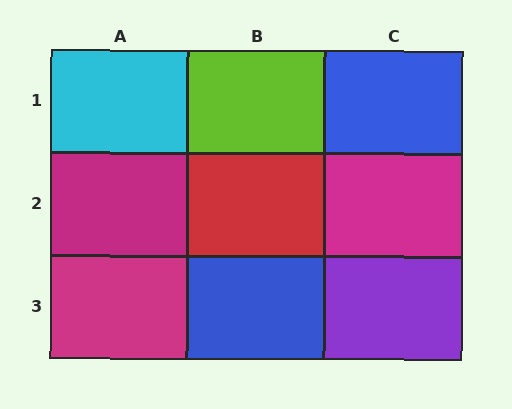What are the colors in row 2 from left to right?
Magenta, red, magenta.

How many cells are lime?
1 cell is lime.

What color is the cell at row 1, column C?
Blue.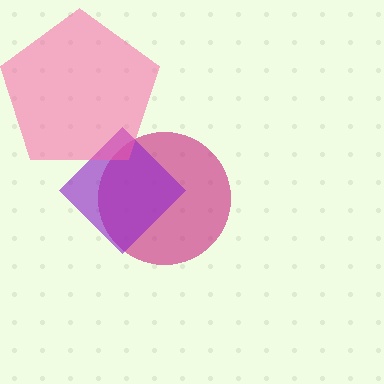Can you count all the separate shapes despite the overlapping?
Yes, there are 3 separate shapes.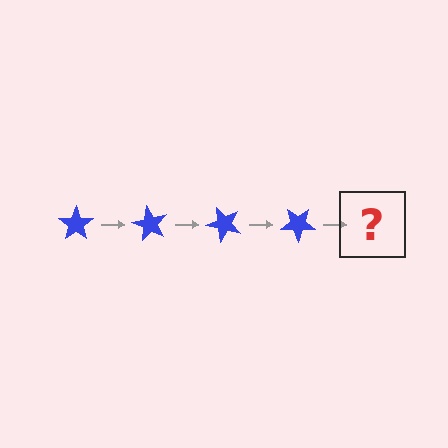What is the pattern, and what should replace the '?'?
The pattern is that the star rotates 60 degrees each step. The '?' should be a blue star rotated 240 degrees.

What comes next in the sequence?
The next element should be a blue star rotated 240 degrees.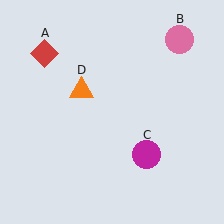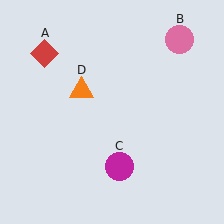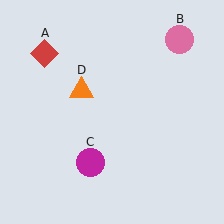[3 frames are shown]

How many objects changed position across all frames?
1 object changed position: magenta circle (object C).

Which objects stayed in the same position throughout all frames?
Red diamond (object A) and pink circle (object B) and orange triangle (object D) remained stationary.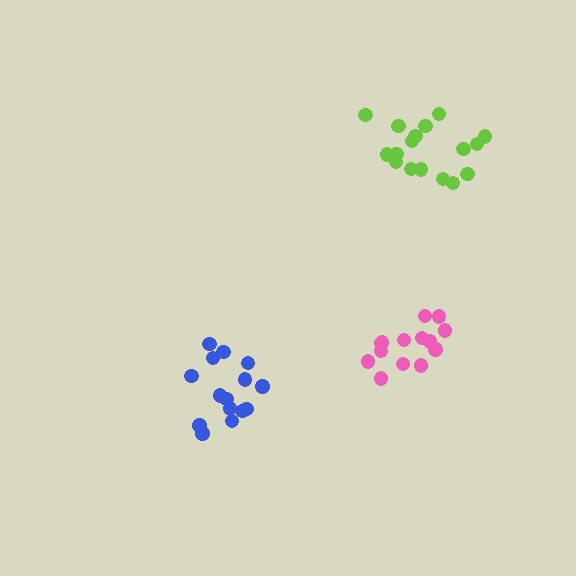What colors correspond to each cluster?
The clusters are colored: blue, lime, pink.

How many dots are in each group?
Group 1: 15 dots, Group 2: 17 dots, Group 3: 14 dots (46 total).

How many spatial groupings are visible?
There are 3 spatial groupings.